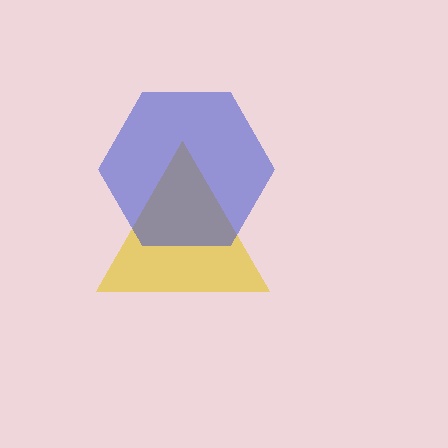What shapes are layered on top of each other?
The layered shapes are: a yellow triangle, a blue hexagon.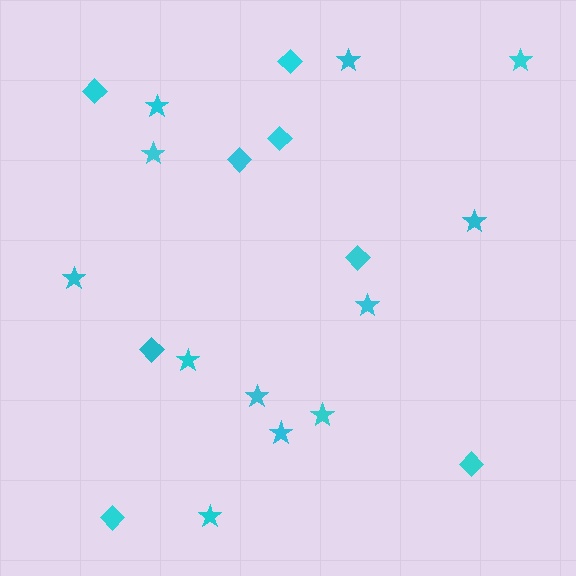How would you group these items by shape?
There are 2 groups: one group of stars (12) and one group of diamonds (8).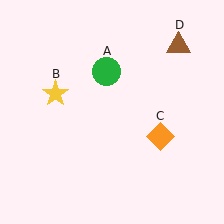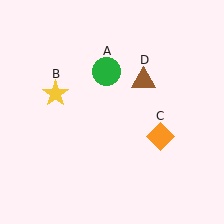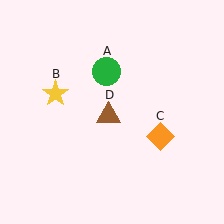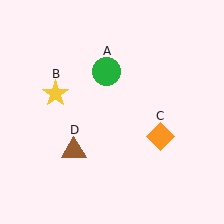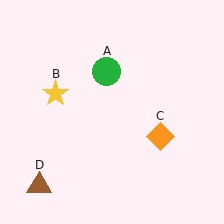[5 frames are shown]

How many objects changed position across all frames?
1 object changed position: brown triangle (object D).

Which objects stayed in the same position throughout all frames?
Green circle (object A) and yellow star (object B) and orange diamond (object C) remained stationary.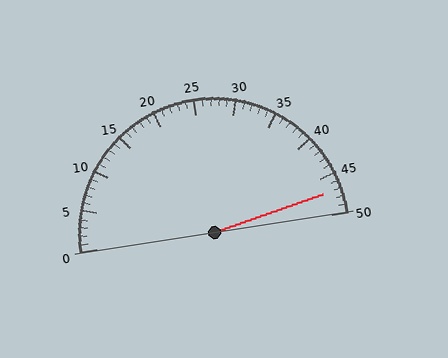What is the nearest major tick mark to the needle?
The nearest major tick mark is 45.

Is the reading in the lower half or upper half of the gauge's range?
The reading is in the upper half of the range (0 to 50).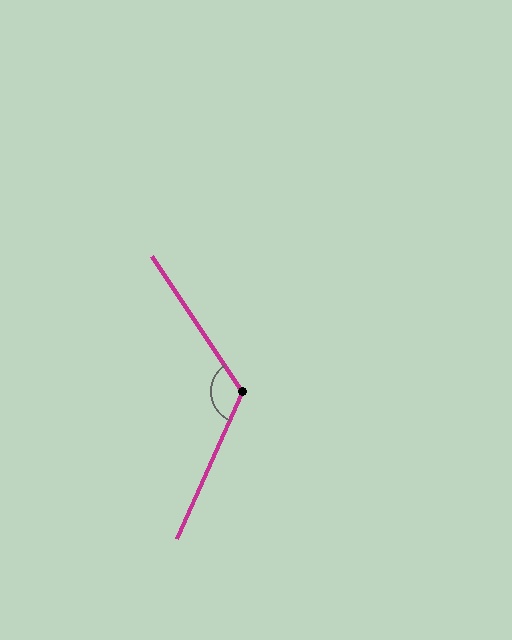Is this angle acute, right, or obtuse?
It is obtuse.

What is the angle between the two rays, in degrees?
Approximately 122 degrees.